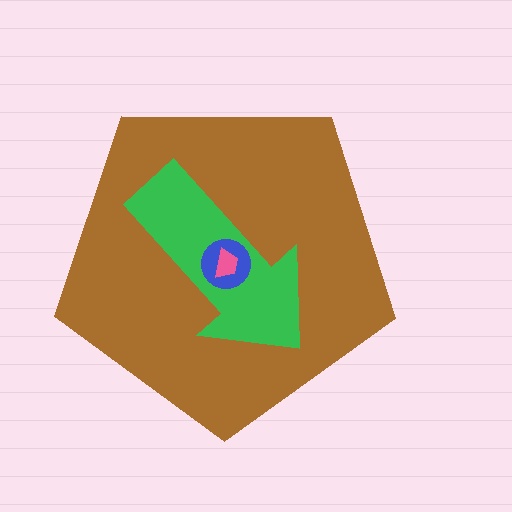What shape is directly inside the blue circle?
The pink trapezoid.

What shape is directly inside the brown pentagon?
The green arrow.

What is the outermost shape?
The brown pentagon.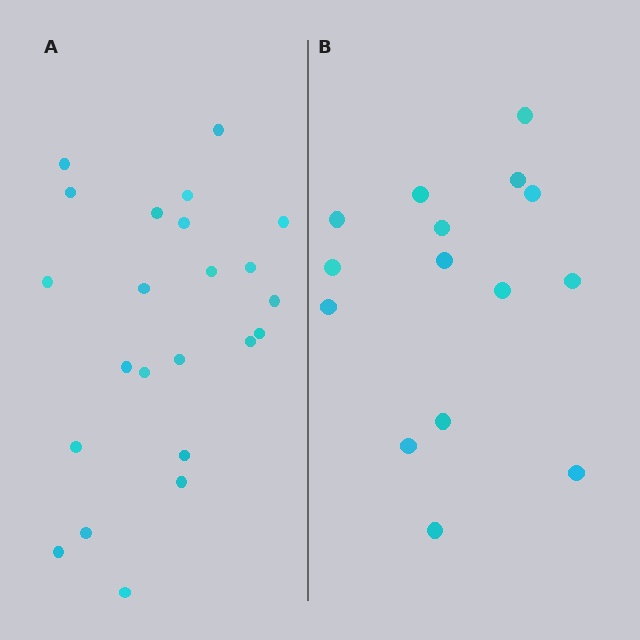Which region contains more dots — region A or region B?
Region A (the left region) has more dots.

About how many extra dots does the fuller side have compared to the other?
Region A has roughly 8 or so more dots than region B.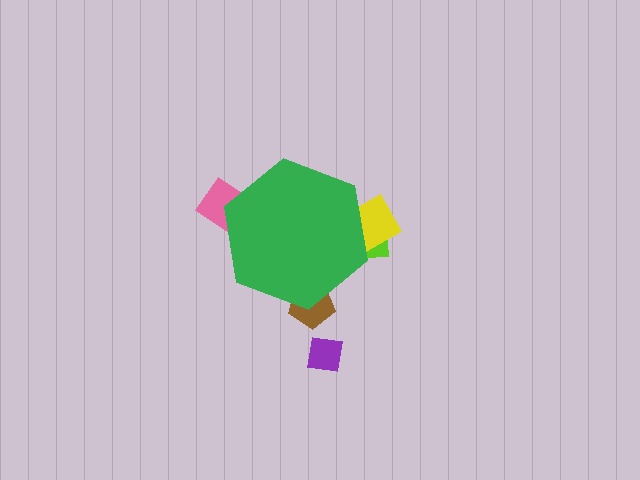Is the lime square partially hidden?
Yes, the lime square is partially hidden behind the green hexagon.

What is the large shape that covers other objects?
A green hexagon.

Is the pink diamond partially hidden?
Yes, the pink diamond is partially hidden behind the green hexagon.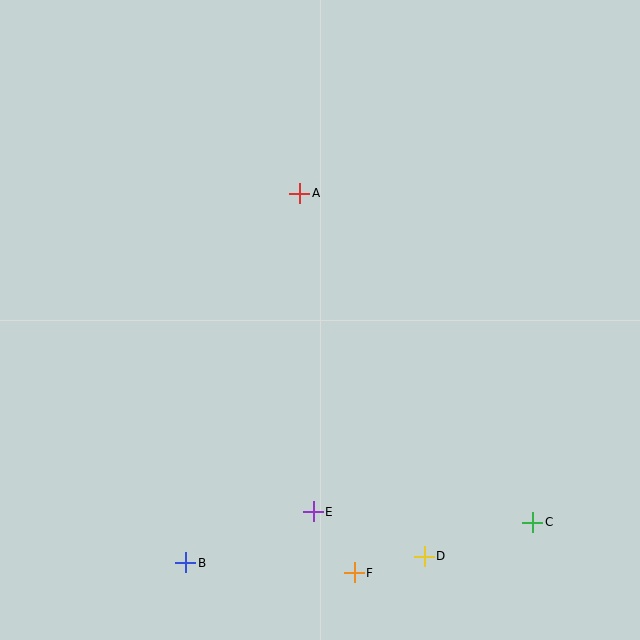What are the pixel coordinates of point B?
Point B is at (186, 563).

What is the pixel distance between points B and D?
The distance between B and D is 239 pixels.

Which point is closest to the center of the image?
Point A at (300, 193) is closest to the center.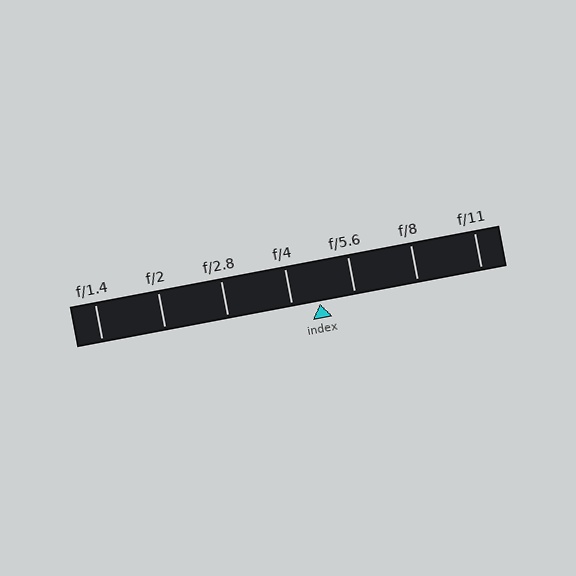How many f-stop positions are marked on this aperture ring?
There are 7 f-stop positions marked.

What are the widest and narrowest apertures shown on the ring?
The widest aperture shown is f/1.4 and the narrowest is f/11.